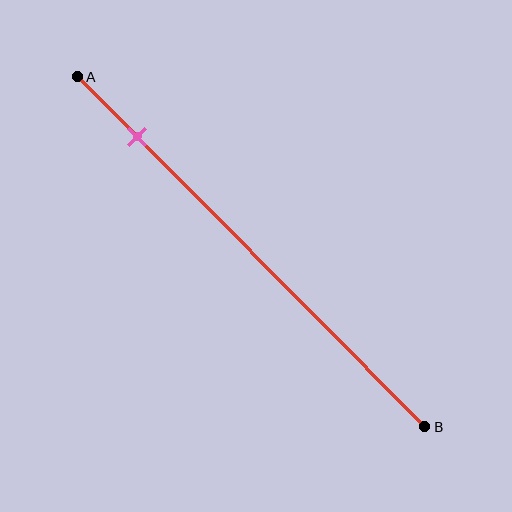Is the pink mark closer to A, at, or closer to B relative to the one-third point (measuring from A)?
The pink mark is closer to point A than the one-third point of segment AB.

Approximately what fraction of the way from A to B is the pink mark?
The pink mark is approximately 15% of the way from A to B.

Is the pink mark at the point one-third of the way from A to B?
No, the mark is at about 15% from A, not at the 33% one-third point.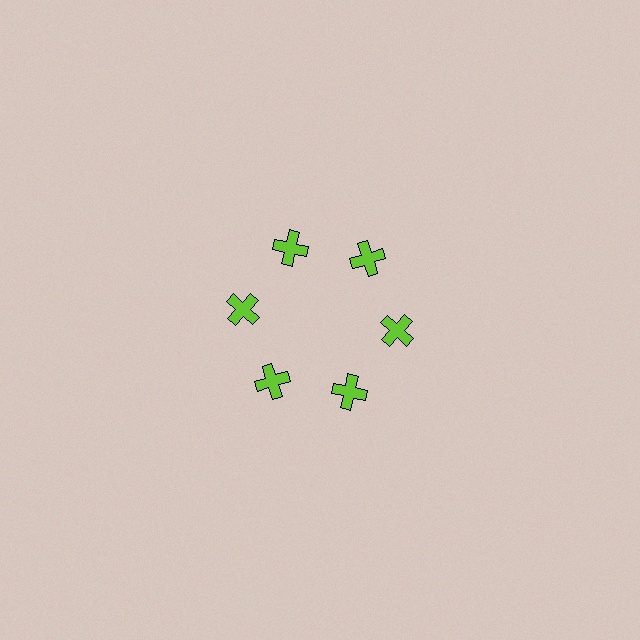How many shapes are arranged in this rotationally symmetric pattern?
There are 6 shapes, arranged in 6 groups of 1.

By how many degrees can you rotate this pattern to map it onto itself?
The pattern maps onto itself every 60 degrees of rotation.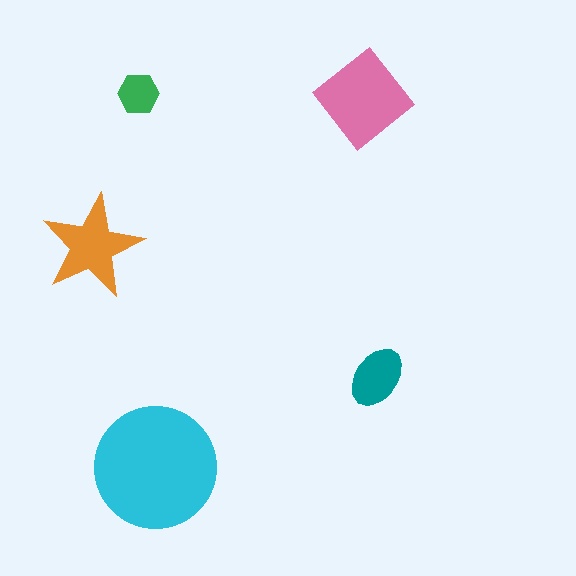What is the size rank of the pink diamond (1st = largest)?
2nd.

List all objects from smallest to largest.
The green hexagon, the teal ellipse, the orange star, the pink diamond, the cyan circle.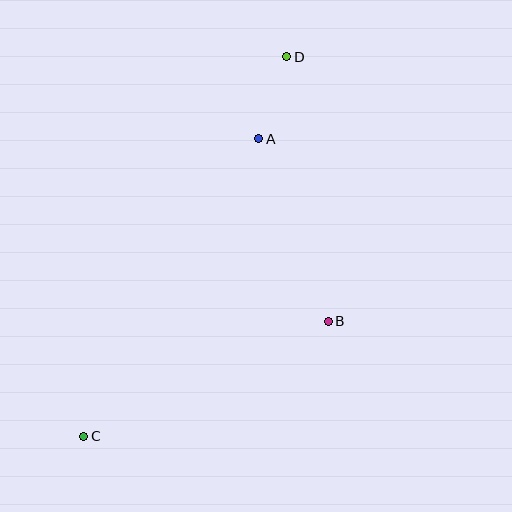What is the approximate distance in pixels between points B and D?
The distance between B and D is approximately 268 pixels.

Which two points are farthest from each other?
Points C and D are farthest from each other.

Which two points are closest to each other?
Points A and D are closest to each other.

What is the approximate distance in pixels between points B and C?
The distance between B and C is approximately 270 pixels.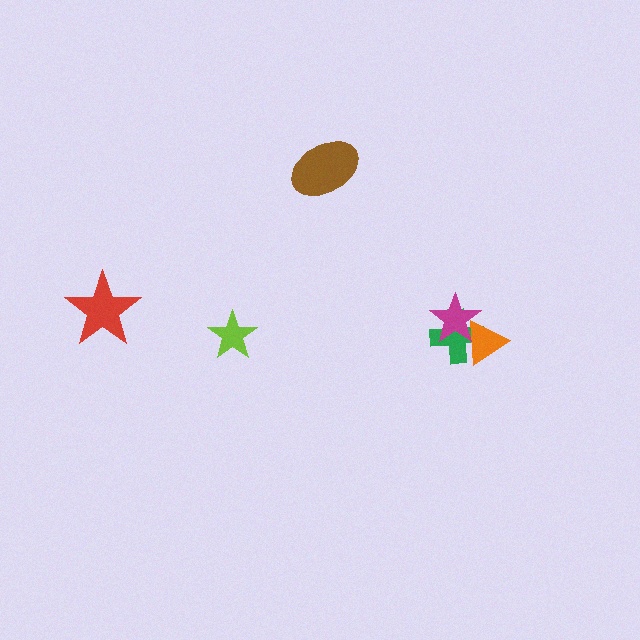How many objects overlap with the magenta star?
2 objects overlap with the magenta star.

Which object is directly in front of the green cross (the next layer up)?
The orange triangle is directly in front of the green cross.